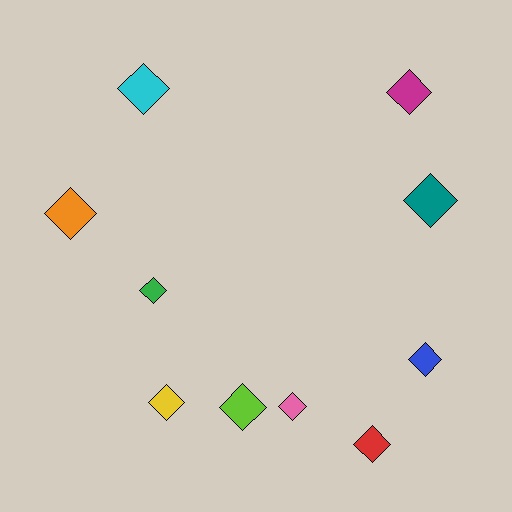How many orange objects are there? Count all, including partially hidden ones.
There is 1 orange object.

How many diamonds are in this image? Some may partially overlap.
There are 10 diamonds.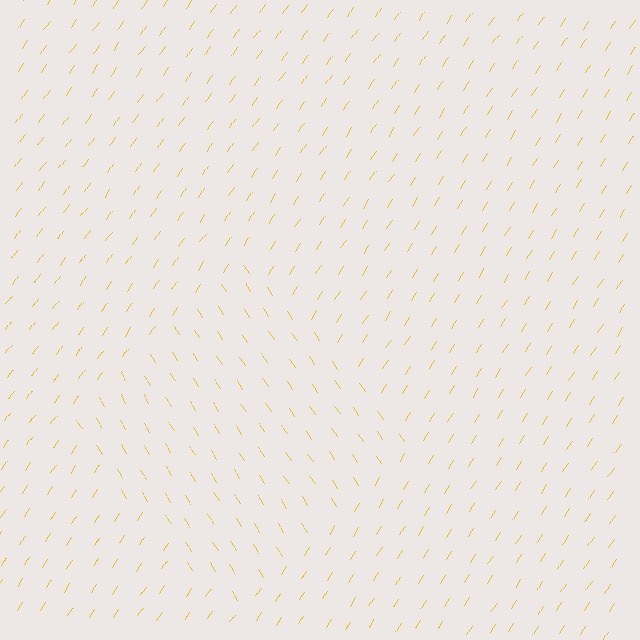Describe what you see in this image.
The image is filled with small yellow line segments. A diamond region in the image has lines oriented differently from the surrounding lines, creating a visible texture boundary.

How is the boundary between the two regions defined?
The boundary is defined purely by a change in line orientation (approximately 67 degrees difference). All lines are the same color and thickness.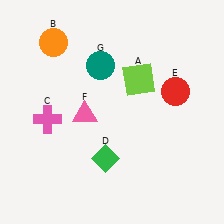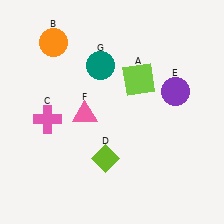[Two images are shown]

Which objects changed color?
D changed from green to lime. E changed from red to purple.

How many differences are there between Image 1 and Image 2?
There are 2 differences between the two images.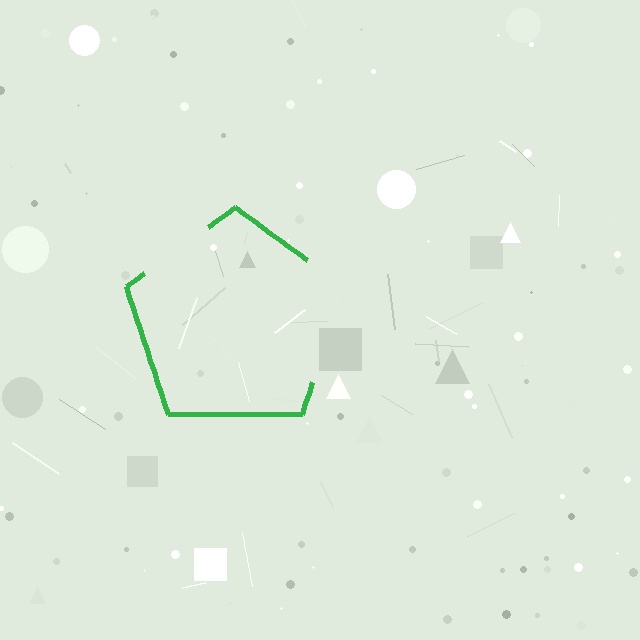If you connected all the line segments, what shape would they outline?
They would outline a pentagon.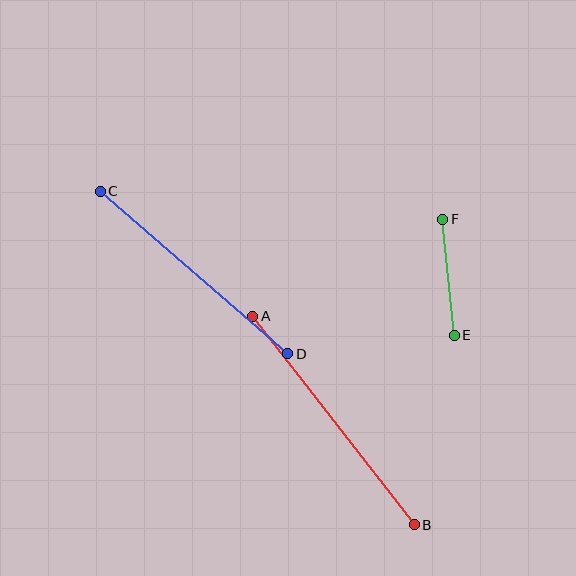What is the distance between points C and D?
The distance is approximately 248 pixels.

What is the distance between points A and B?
The distance is approximately 264 pixels.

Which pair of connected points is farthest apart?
Points A and B are farthest apart.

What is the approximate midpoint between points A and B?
The midpoint is at approximately (333, 421) pixels.